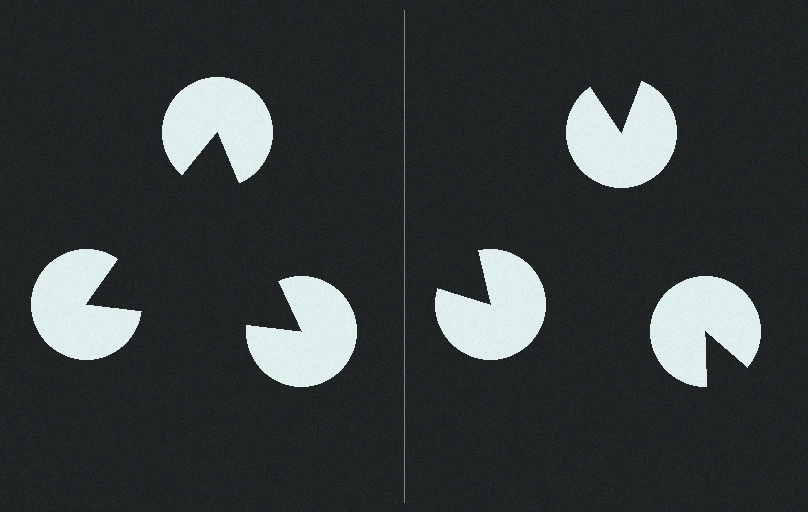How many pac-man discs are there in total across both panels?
6 — 3 on each side.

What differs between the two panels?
The pac-man discs are positioned identically on both sides; only the wedge orientations differ. On the left they align to a triangle; on the right they are misaligned.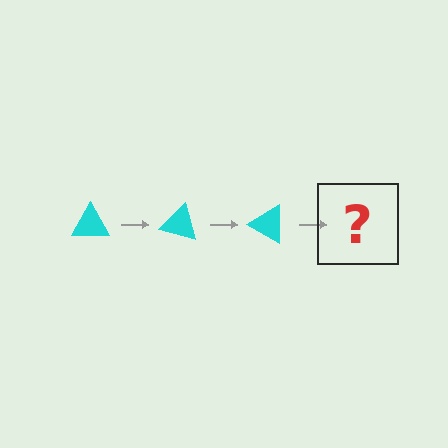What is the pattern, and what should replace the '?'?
The pattern is that the triangle rotates 15 degrees each step. The '?' should be a cyan triangle rotated 45 degrees.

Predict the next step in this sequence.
The next step is a cyan triangle rotated 45 degrees.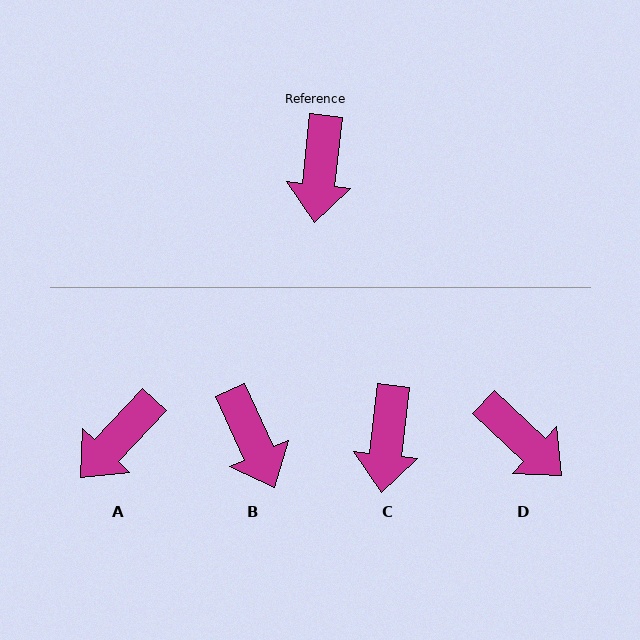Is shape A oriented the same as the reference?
No, it is off by about 37 degrees.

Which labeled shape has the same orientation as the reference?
C.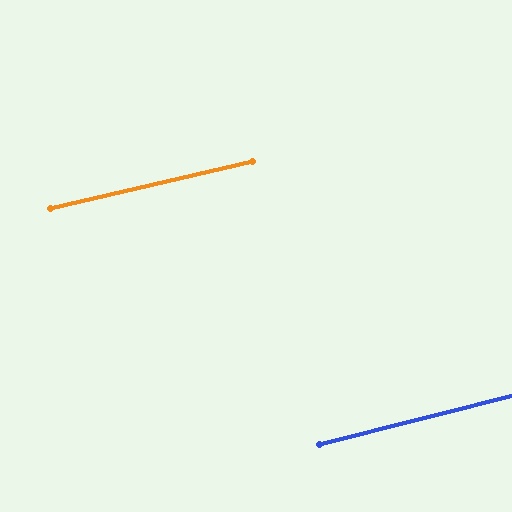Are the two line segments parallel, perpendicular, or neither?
Parallel — their directions differ by only 1.1°.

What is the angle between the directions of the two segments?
Approximately 1 degree.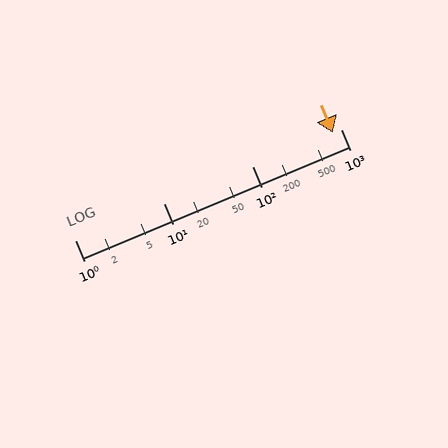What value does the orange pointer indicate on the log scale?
The pointer indicates approximately 820.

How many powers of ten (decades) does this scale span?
The scale spans 3 decades, from 1 to 1000.